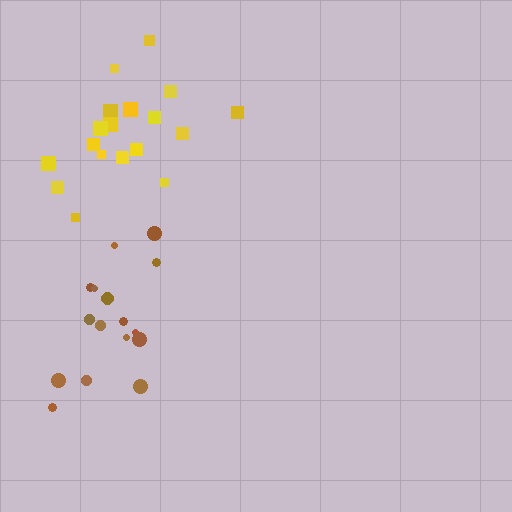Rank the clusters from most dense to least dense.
brown, yellow.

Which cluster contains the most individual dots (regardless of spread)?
Yellow (19).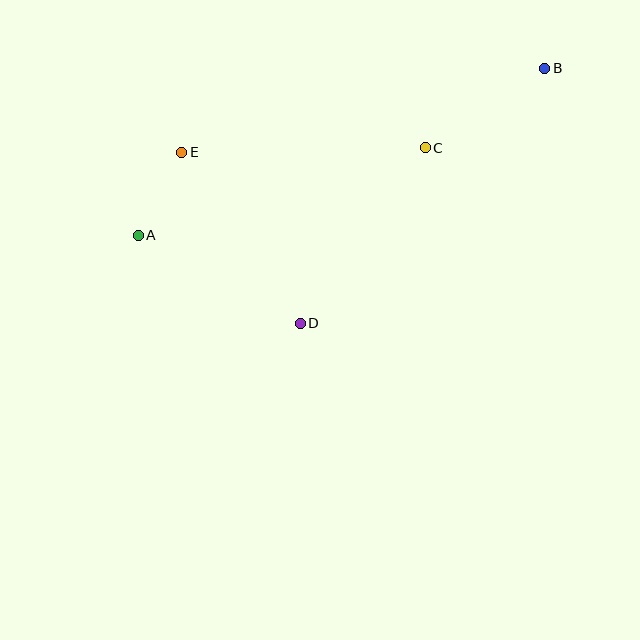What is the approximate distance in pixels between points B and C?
The distance between B and C is approximately 143 pixels.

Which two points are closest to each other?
Points A and E are closest to each other.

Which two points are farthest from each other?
Points A and B are farthest from each other.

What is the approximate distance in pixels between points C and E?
The distance between C and E is approximately 244 pixels.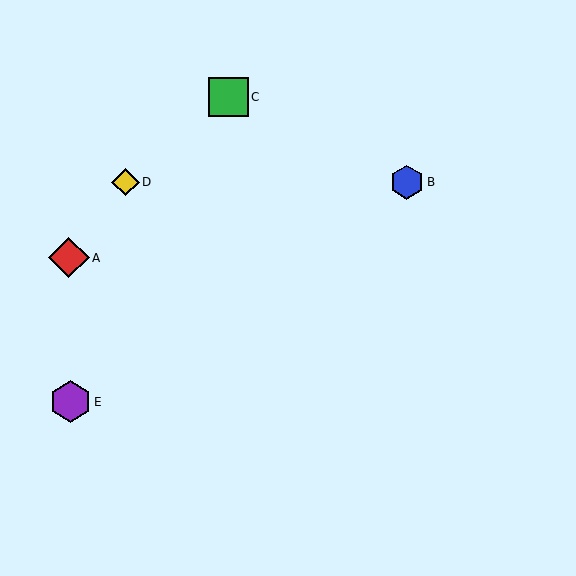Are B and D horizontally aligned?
Yes, both are at y≈182.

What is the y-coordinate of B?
Object B is at y≈182.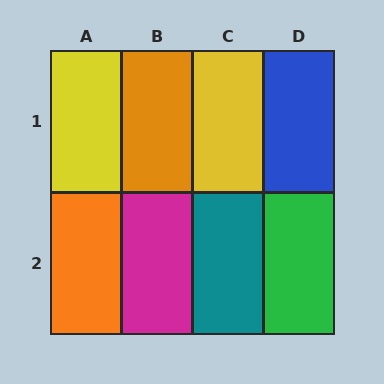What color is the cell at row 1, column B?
Orange.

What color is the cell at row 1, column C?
Yellow.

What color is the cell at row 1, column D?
Blue.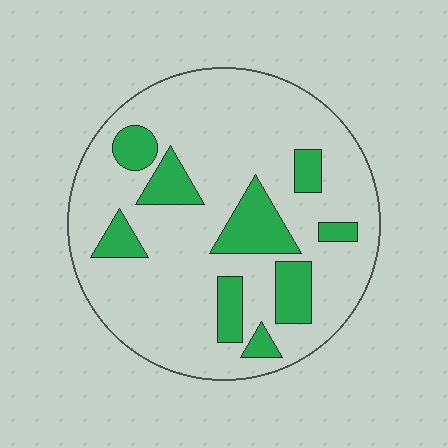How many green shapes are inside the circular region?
9.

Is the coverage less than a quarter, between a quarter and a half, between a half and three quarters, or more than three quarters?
Less than a quarter.